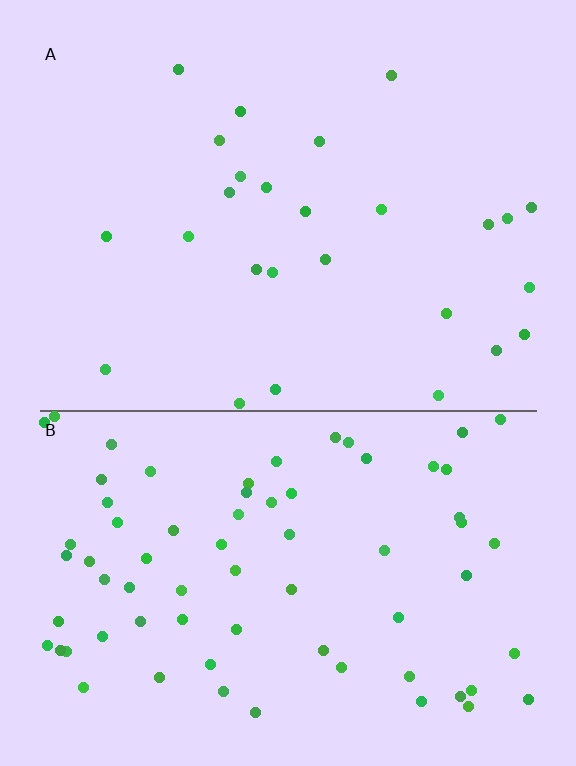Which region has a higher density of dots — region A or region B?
B (the bottom).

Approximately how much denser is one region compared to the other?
Approximately 2.7× — region B over region A.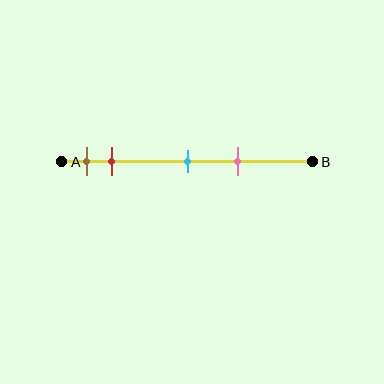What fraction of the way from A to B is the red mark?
The red mark is approximately 20% (0.2) of the way from A to B.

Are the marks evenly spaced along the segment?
No, the marks are not evenly spaced.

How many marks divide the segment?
There are 4 marks dividing the segment.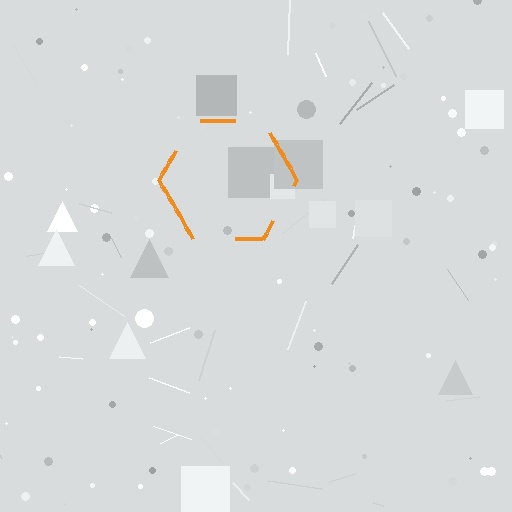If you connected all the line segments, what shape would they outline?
They would outline a hexagon.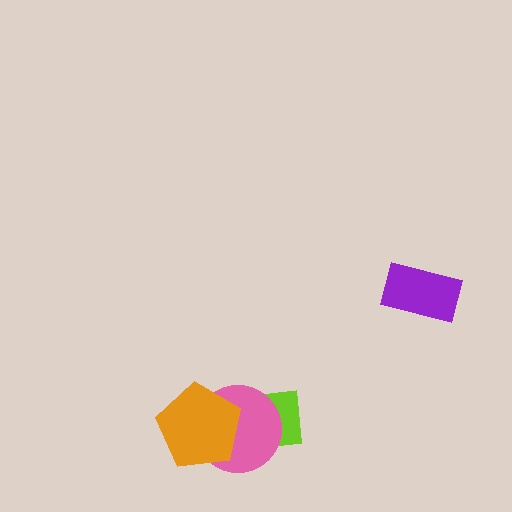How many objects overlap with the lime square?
1 object overlaps with the lime square.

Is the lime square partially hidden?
Yes, it is partially covered by another shape.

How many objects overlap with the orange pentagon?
1 object overlaps with the orange pentagon.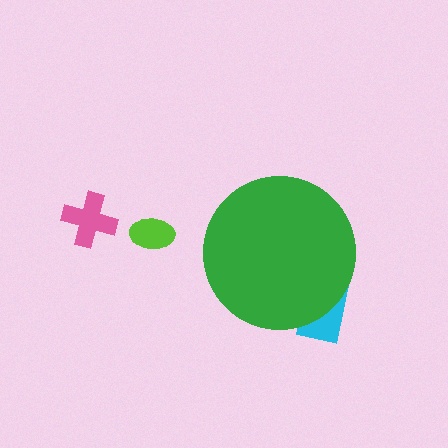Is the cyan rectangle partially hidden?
Yes, the cyan rectangle is partially hidden behind the green circle.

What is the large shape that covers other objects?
A green circle.